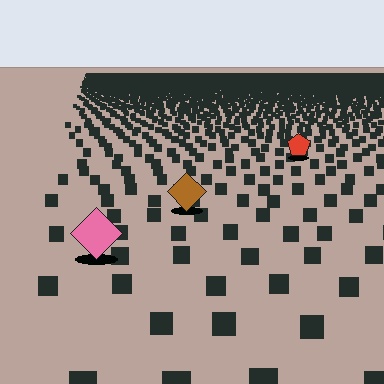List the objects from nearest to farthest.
From nearest to farthest: the pink diamond, the brown diamond, the red pentagon.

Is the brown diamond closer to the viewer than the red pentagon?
Yes. The brown diamond is closer — you can tell from the texture gradient: the ground texture is coarser near it.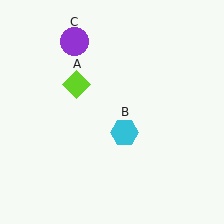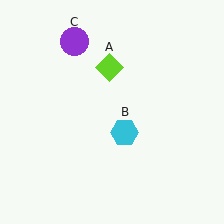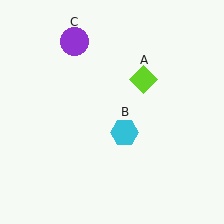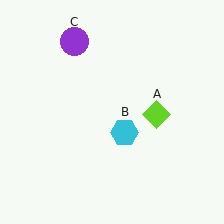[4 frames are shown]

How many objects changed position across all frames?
1 object changed position: lime diamond (object A).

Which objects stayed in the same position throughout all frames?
Cyan hexagon (object B) and purple circle (object C) remained stationary.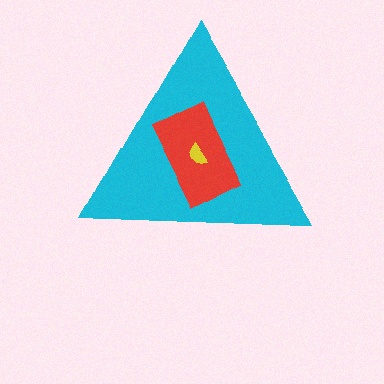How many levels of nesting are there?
3.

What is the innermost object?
The yellow semicircle.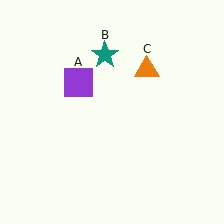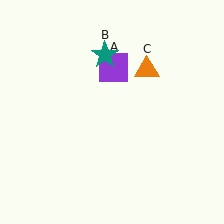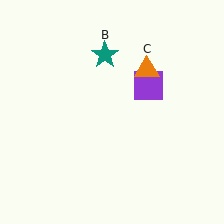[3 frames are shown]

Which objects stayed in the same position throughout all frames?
Teal star (object B) and orange triangle (object C) remained stationary.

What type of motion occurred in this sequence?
The purple square (object A) rotated clockwise around the center of the scene.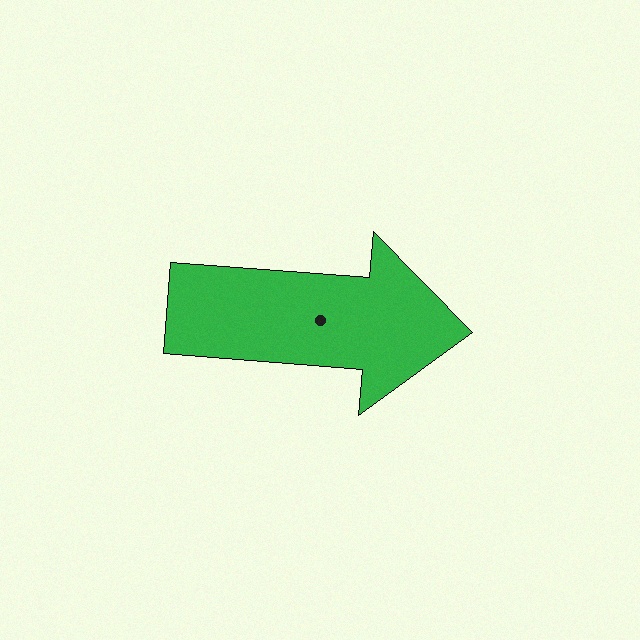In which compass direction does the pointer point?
East.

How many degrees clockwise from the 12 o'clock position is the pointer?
Approximately 95 degrees.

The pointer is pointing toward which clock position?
Roughly 3 o'clock.